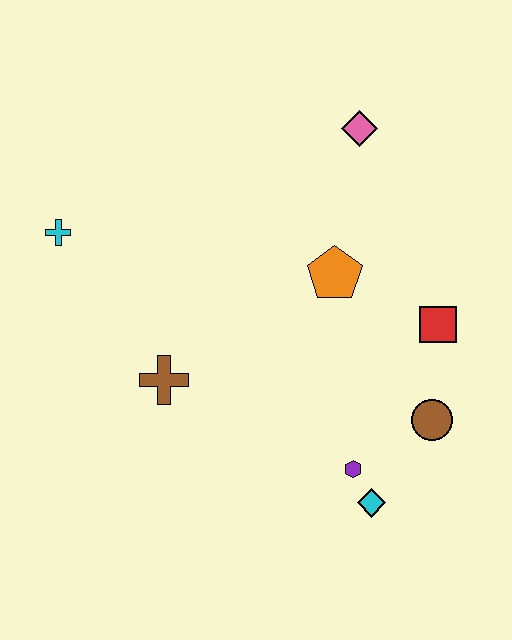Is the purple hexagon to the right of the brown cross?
Yes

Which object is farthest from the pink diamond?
The cyan diamond is farthest from the pink diamond.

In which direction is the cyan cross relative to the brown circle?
The cyan cross is to the left of the brown circle.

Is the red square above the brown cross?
Yes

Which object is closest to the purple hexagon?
The cyan diamond is closest to the purple hexagon.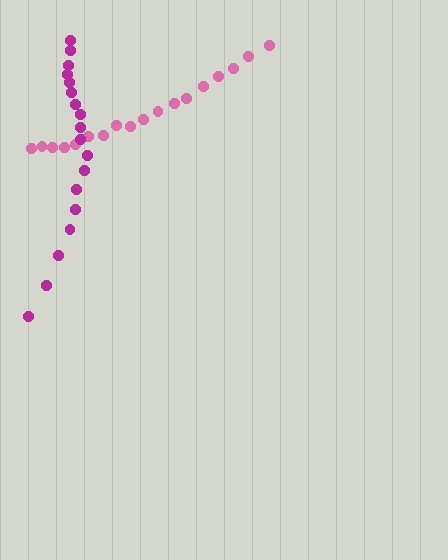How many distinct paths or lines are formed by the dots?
There are 2 distinct paths.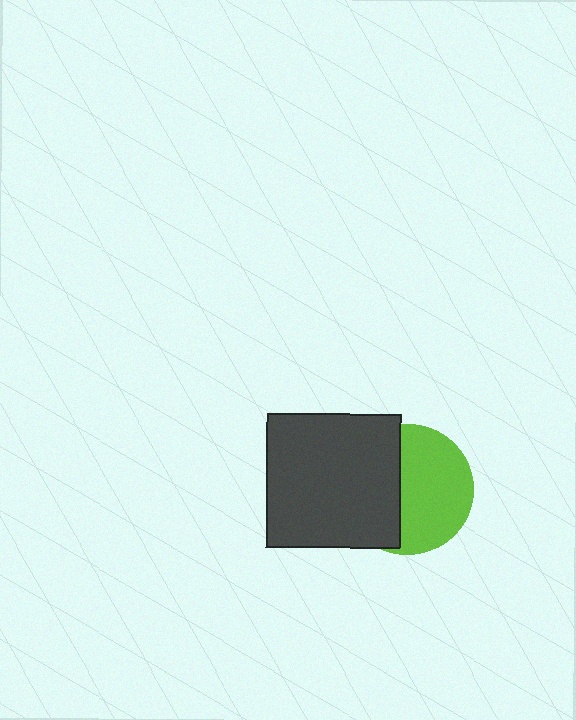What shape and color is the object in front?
The object in front is a dark gray square.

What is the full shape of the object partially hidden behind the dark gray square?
The partially hidden object is a lime circle.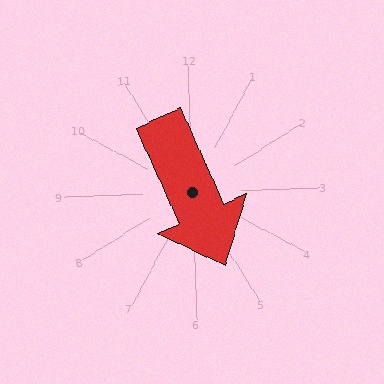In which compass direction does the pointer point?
South.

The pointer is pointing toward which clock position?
Roughly 5 o'clock.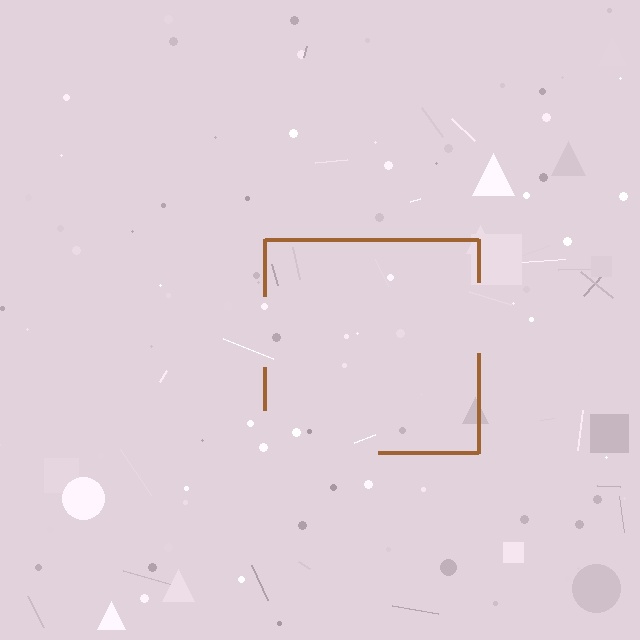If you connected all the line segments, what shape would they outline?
They would outline a square.